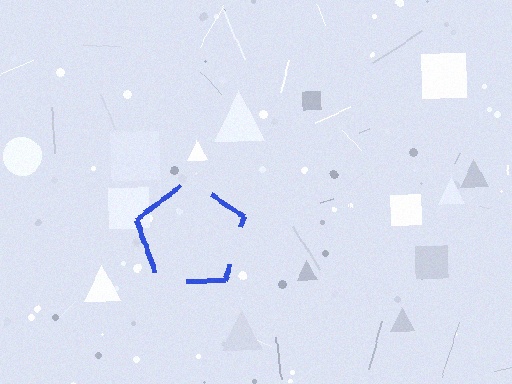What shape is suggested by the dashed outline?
The dashed outline suggests a pentagon.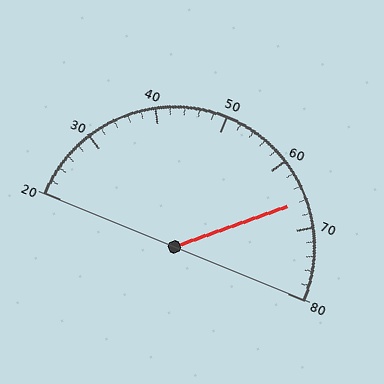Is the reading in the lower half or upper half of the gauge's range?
The reading is in the upper half of the range (20 to 80).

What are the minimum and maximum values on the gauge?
The gauge ranges from 20 to 80.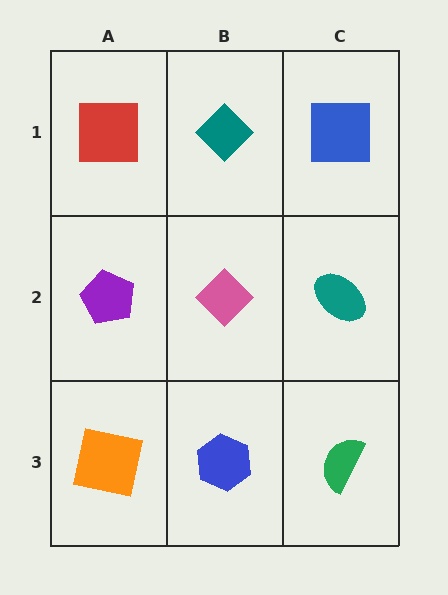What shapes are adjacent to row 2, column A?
A red square (row 1, column A), an orange square (row 3, column A), a pink diamond (row 2, column B).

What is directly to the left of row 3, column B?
An orange square.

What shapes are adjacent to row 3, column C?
A teal ellipse (row 2, column C), a blue hexagon (row 3, column B).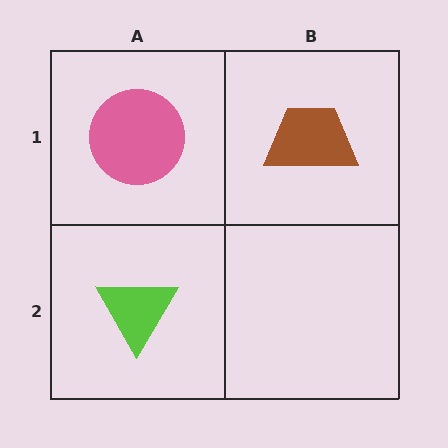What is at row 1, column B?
A brown trapezoid.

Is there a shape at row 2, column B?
No, that cell is empty.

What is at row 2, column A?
A lime triangle.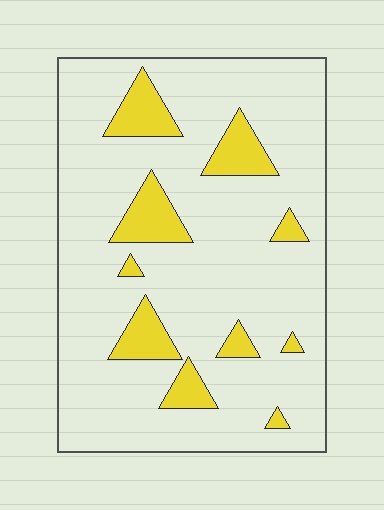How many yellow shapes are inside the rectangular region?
10.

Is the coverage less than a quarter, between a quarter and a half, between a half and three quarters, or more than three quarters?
Less than a quarter.